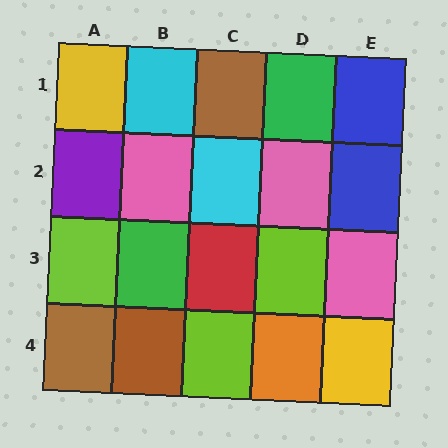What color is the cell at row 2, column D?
Pink.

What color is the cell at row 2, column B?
Pink.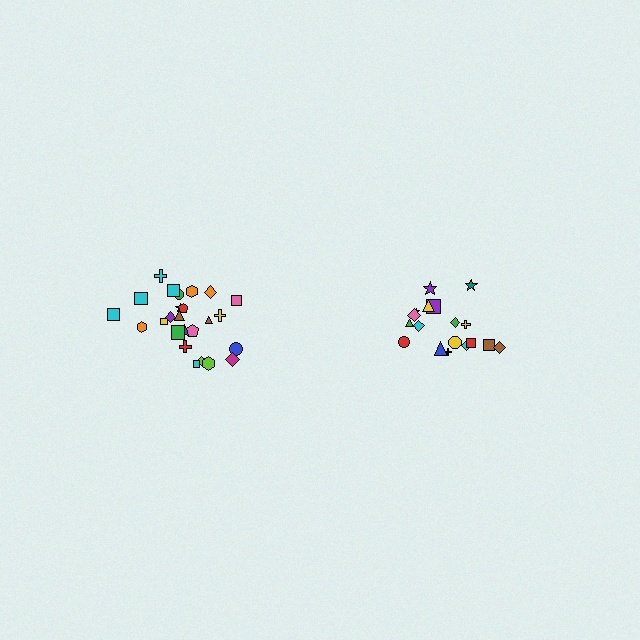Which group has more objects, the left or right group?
The left group.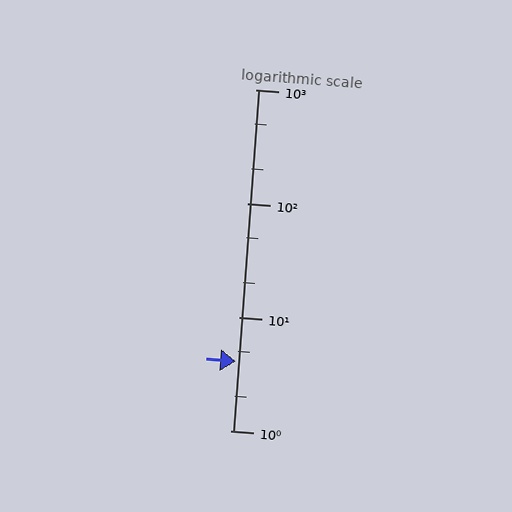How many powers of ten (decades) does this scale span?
The scale spans 3 decades, from 1 to 1000.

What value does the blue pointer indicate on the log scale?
The pointer indicates approximately 4.1.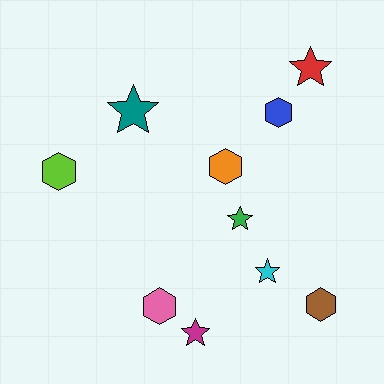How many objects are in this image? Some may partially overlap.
There are 10 objects.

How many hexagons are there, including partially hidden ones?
There are 5 hexagons.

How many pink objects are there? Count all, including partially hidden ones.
There is 1 pink object.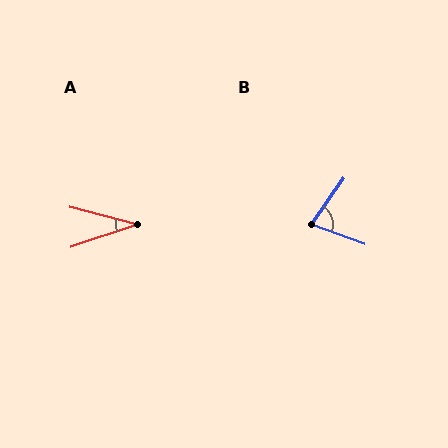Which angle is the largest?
B, at approximately 75 degrees.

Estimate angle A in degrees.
Approximately 34 degrees.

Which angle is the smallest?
A, at approximately 34 degrees.